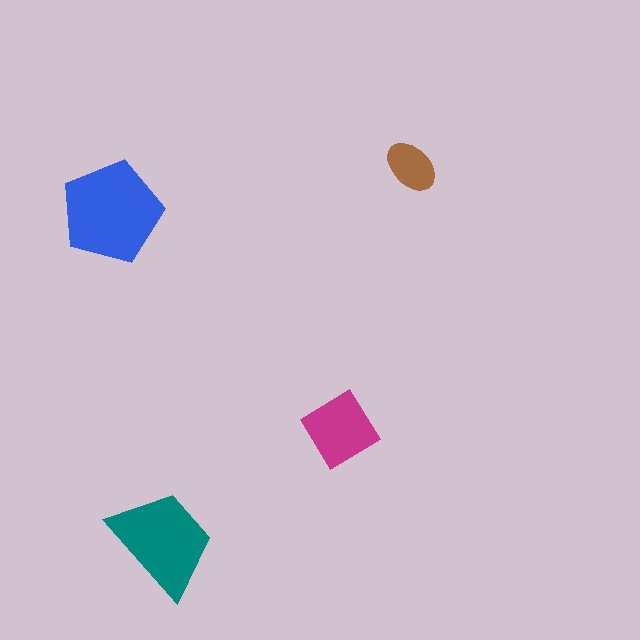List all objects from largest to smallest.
The blue pentagon, the teal trapezoid, the magenta diamond, the brown ellipse.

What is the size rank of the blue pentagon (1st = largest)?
1st.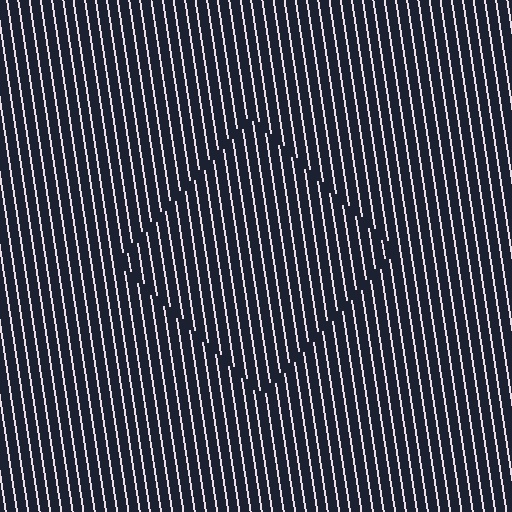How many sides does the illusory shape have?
4 sides — the line-ends trace a square.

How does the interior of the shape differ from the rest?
The interior of the shape contains the same grating, shifted by half a period — the contour is defined by the phase discontinuity where line-ends from the inner and outer gratings abut.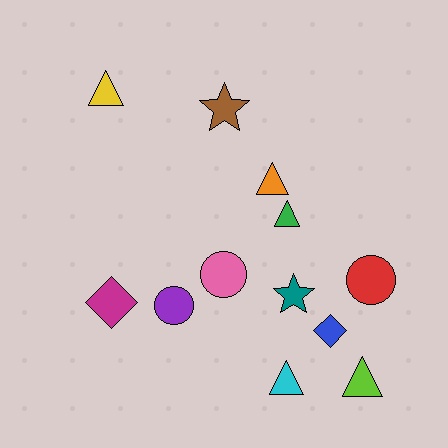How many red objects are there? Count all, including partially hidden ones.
There is 1 red object.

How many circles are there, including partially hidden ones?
There are 3 circles.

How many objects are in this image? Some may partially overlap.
There are 12 objects.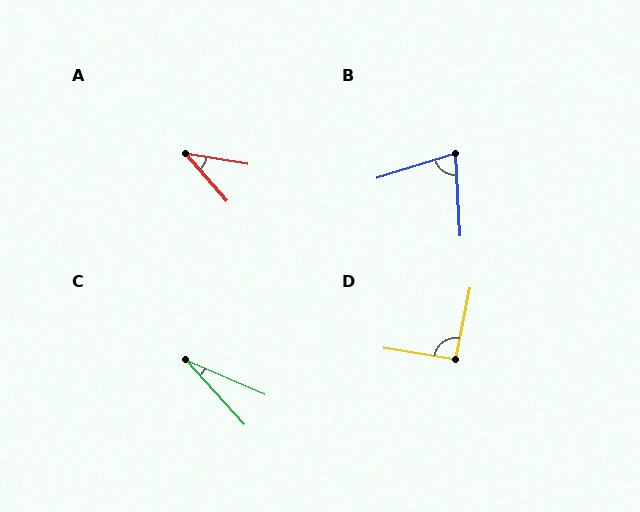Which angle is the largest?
D, at approximately 92 degrees.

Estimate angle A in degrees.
Approximately 39 degrees.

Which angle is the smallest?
C, at approximately 24 degrees.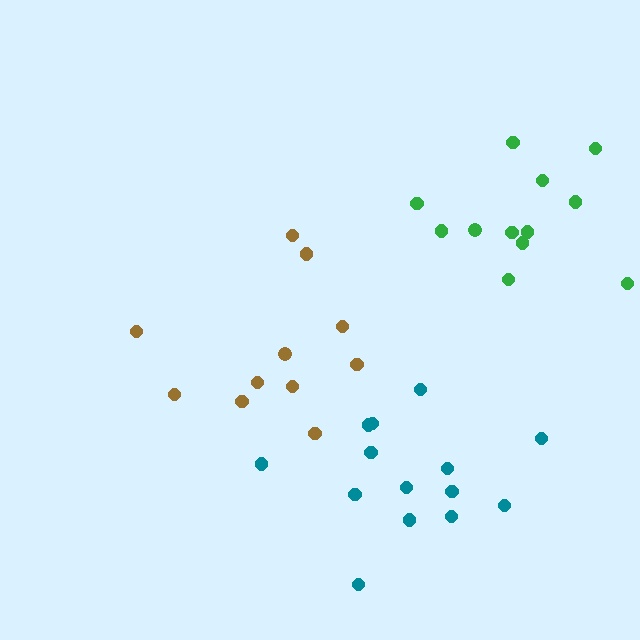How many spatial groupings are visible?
There are 3 spatial groupings.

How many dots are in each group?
Group 1: 14 dots, Group 2: 12 dots, Group 3: 11 dots (37 total).